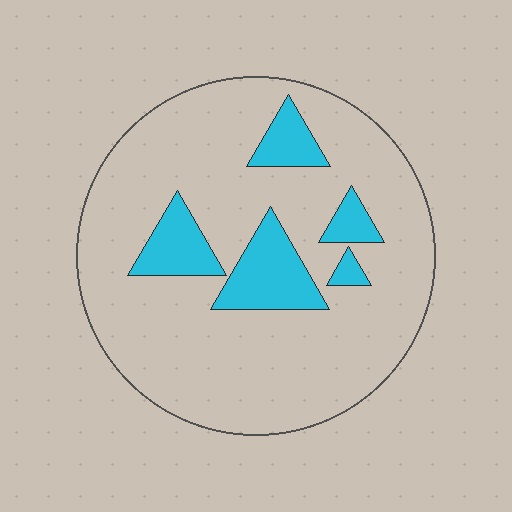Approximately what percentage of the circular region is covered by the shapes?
Approximately 15%.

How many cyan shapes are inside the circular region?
5.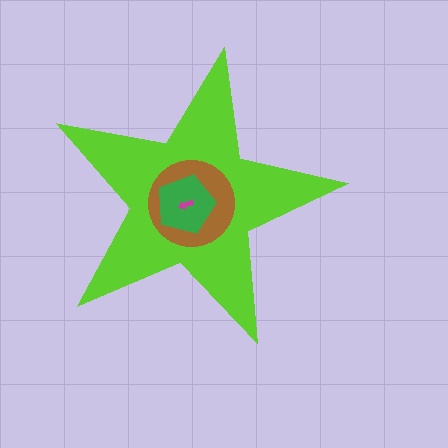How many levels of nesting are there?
4.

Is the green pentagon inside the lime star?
Yes.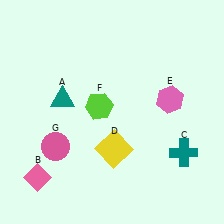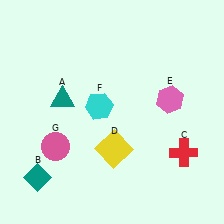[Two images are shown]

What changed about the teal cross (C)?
In Image 1, C is teal. In Image 2, it changed to red.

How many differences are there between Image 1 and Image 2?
There are 3 differences between the two images.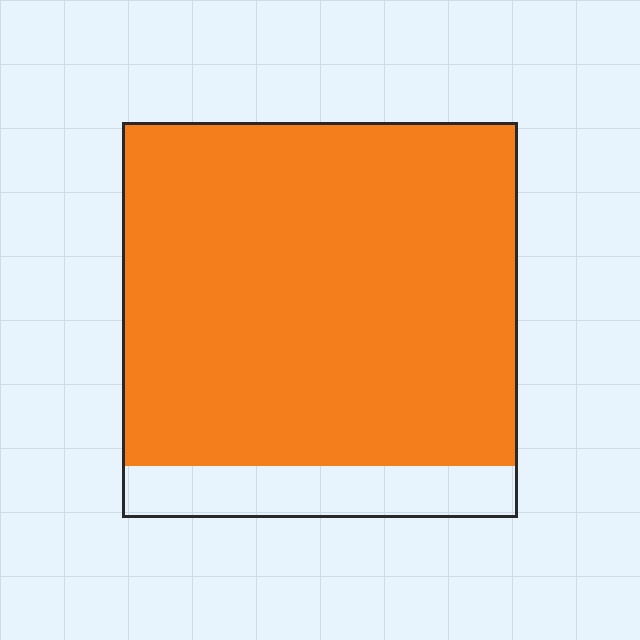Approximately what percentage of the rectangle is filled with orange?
Approximately 85%.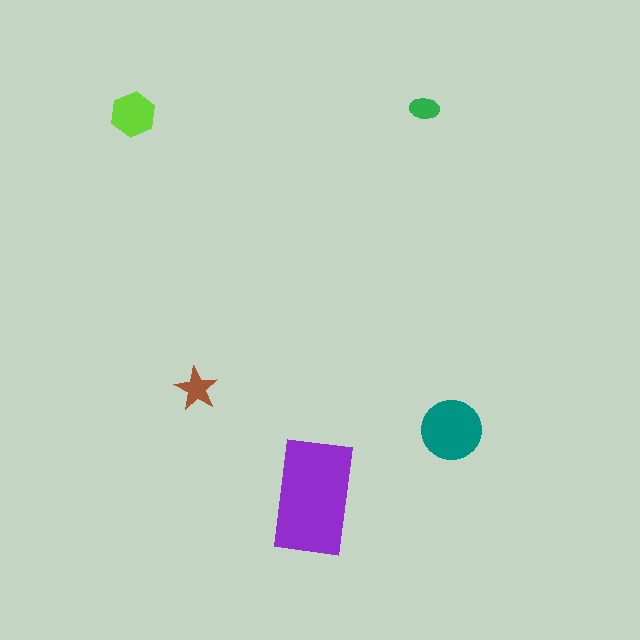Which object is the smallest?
The green ellipse.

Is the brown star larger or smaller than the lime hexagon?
Smaller.